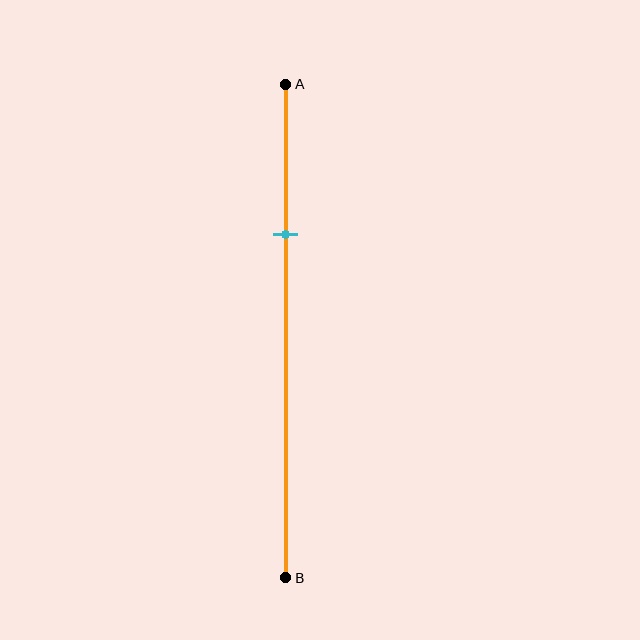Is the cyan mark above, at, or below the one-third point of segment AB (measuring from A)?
The cyan mark is approximately at the one-third point of segment AB.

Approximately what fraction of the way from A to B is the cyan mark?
The cyan mark is approximately 30% of the way from A to B.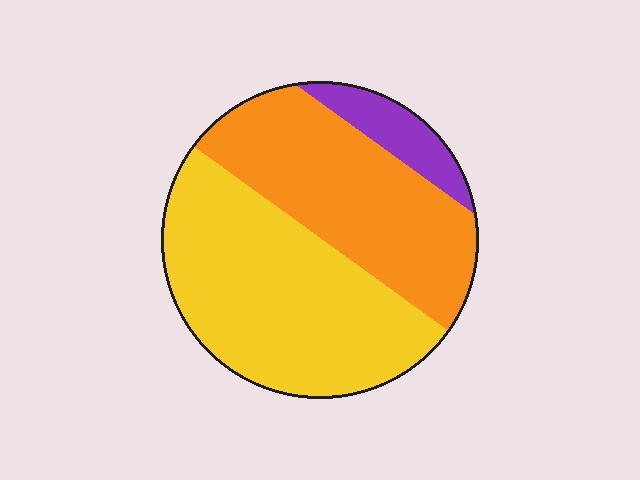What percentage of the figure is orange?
Orange takes up between a quarter and a half of the figure.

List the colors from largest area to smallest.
From largest to smallest: yellow, orange, purple.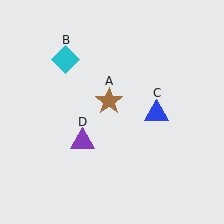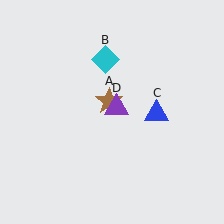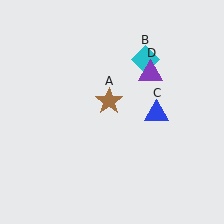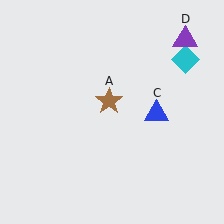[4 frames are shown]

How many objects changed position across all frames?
2 objects changed position: cyan diamond (object B), purple triangle (object D).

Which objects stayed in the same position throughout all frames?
Brown star (object A) and blue triangle (object C) remained stationary.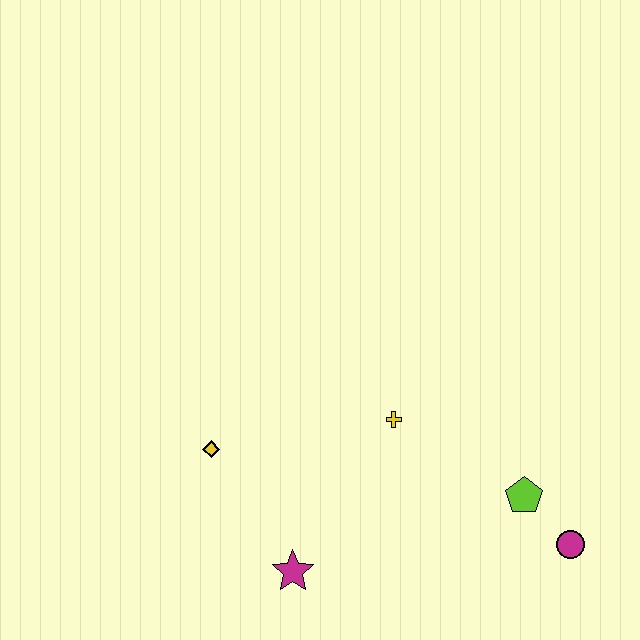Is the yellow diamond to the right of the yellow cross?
No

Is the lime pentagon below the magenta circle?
No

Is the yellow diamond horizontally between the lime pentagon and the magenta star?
No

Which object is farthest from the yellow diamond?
The magenta circle is farthest from the yellow diamond.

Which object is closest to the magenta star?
The yellow diamond is closest to the magenta star.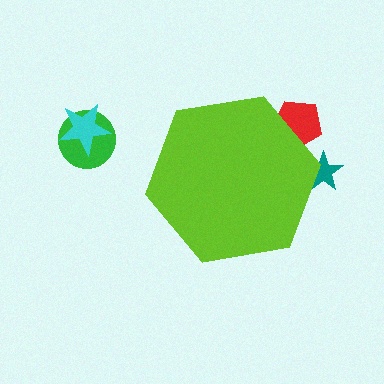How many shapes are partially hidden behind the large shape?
2 shapes are partially hidden.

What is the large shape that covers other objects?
A lime hexagon.